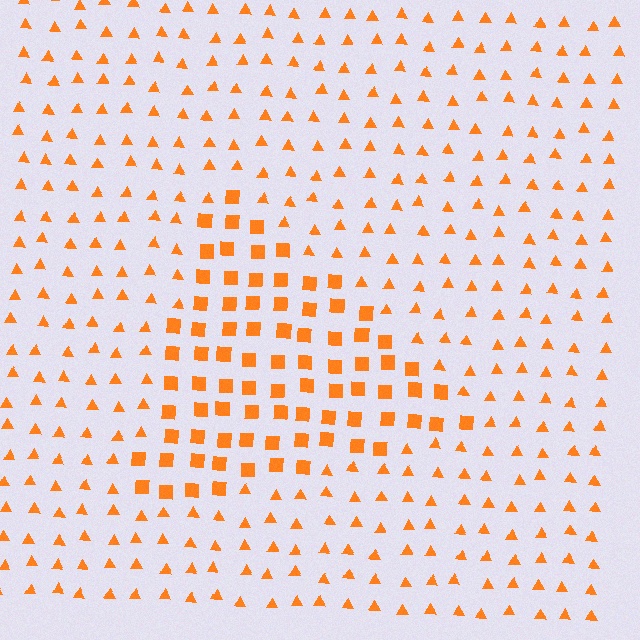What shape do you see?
I see a triangle.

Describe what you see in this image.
The image is filled with small orange elements arranged in a uniform grid. A triangle-shaped region contains squares, while the surrounding area contains triangles. The boundary is defined purely by the change in element shape.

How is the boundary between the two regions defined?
The boundary is defined by a change in element shape: squares inside vs. triangles outside. All elements share the same color and spacing.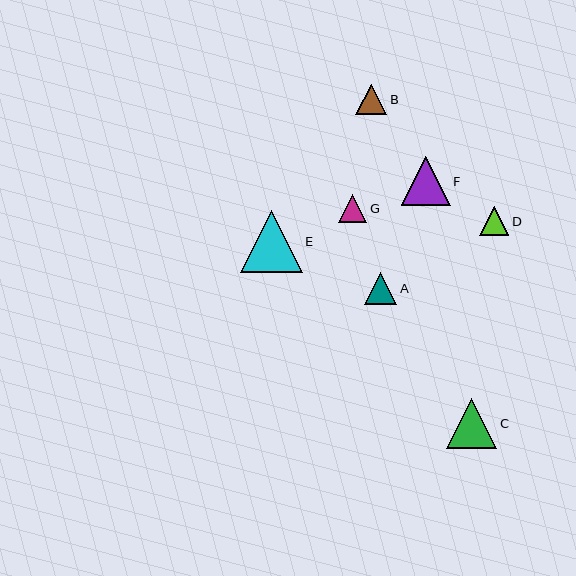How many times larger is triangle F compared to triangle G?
Triangle F is approximately 1.7 times the size of triangle G.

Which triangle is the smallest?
Triangle G is the smallest with a size of approximately 28 pixels.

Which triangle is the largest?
Triangle E is the largest with a size of approximately 62 pixels.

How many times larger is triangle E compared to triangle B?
Triangle E is approximately 2.0 times the size of triangle B.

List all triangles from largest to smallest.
From largest to smallest: E, C, F, A, B, D, G.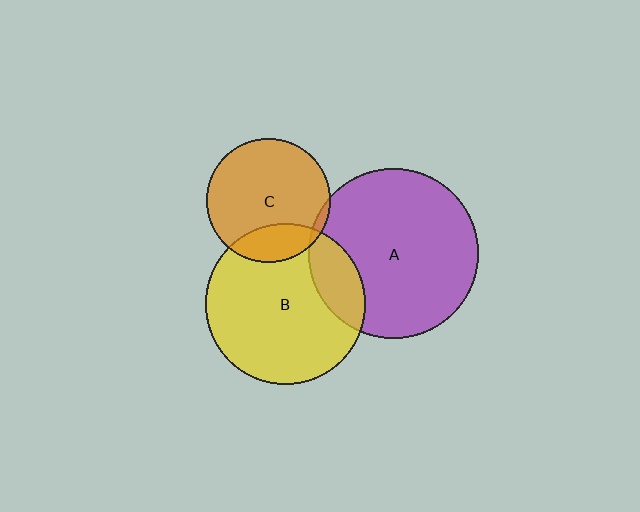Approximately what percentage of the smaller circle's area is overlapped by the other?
Approximately 20%.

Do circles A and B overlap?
Yes.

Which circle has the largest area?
Circle A (purple).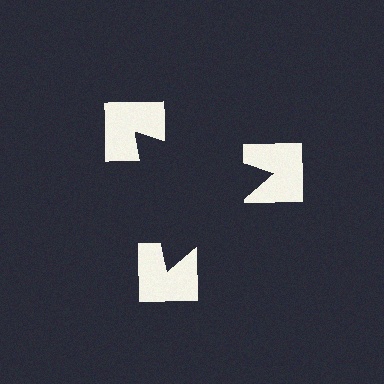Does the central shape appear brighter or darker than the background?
It typically appears slightly darker than the background, even though no actual brightness change is drawn.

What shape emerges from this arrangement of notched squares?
An illusory triangle — its edges are inferred from the aligned wedge cuts in the notched squares, not physically drawn.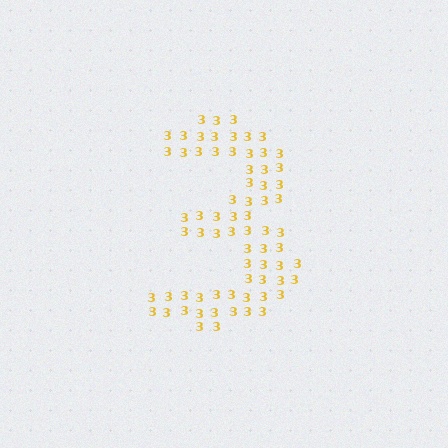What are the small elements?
The small elements are digit 3's.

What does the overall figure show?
The overall figure shows the digit 3.